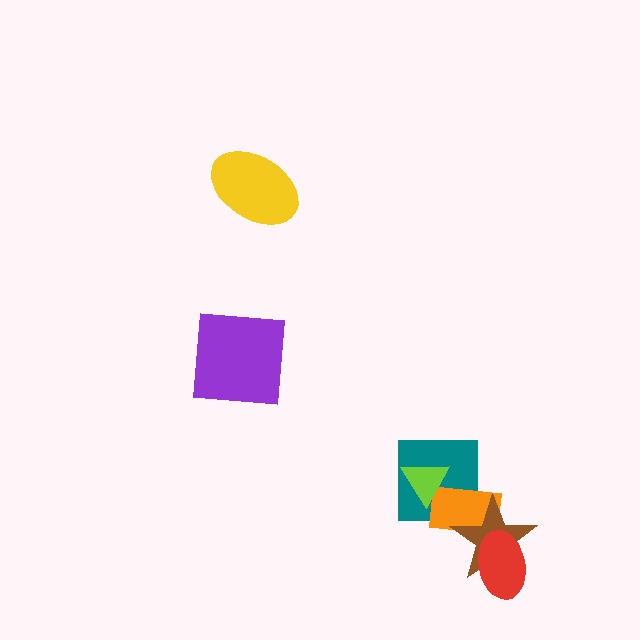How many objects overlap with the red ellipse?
1 object overlaps with the red ellipse.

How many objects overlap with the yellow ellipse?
0 objects overlap with the yellow ellipse.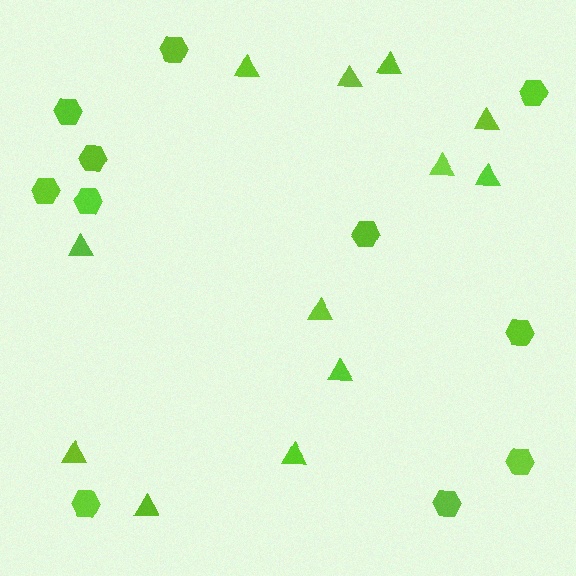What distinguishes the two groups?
There are 2 groups: one group of hexagons (11) and one group of triangles (12).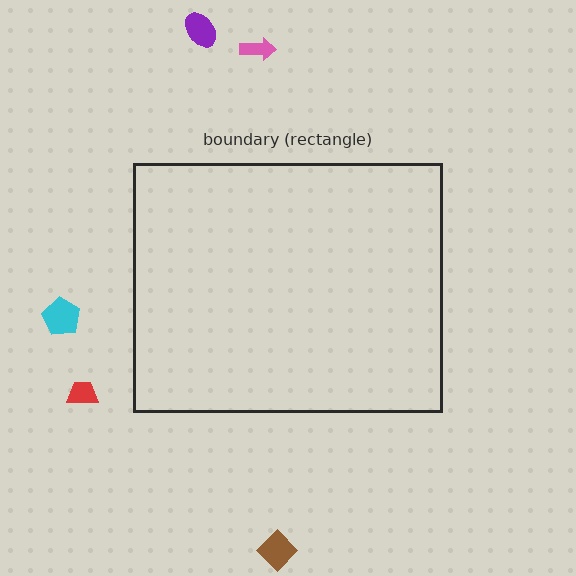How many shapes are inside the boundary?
0 inside, 5 outside.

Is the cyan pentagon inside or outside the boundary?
Outside.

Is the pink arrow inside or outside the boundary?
Outside.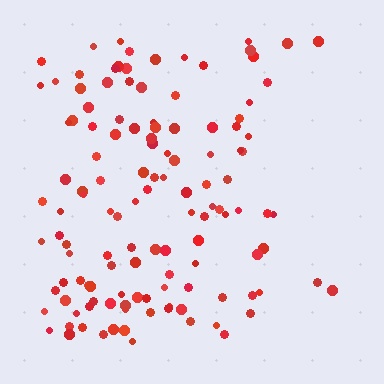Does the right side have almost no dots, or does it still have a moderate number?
Still a moderate number, just noticeably fewer than the left.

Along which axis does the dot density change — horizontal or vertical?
Horizontal.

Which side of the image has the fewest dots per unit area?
The right.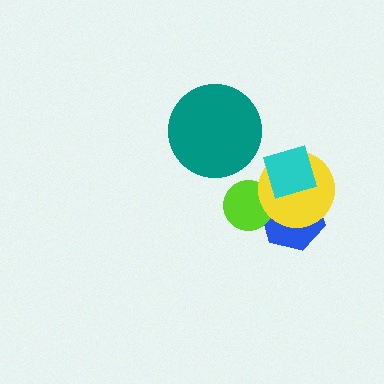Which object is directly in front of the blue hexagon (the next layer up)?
The lime circle is directly in front of the blue hexagon.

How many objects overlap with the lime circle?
2 objects overlap with the lime circle.